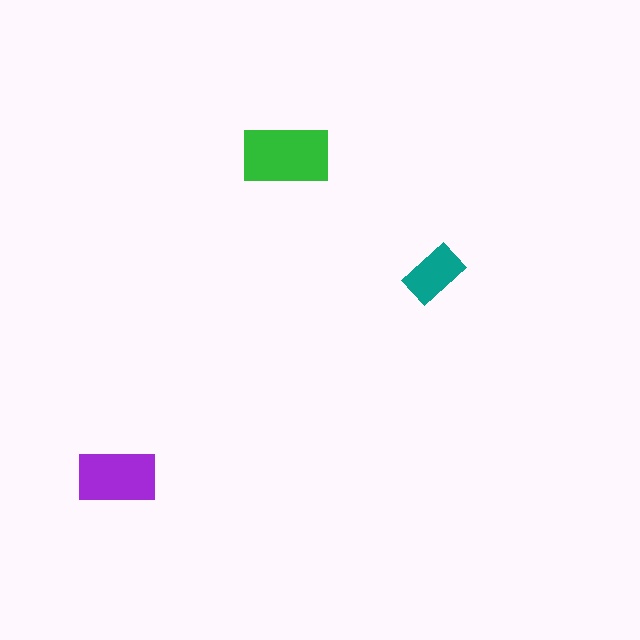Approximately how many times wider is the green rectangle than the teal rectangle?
About 1.5 times wider.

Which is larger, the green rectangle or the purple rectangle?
The green one.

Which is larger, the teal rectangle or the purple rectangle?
The purple one.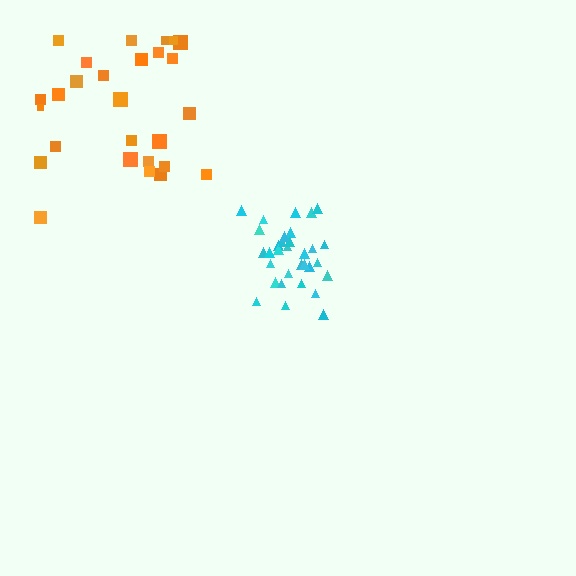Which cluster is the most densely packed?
Cyan.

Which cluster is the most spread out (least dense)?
Orange.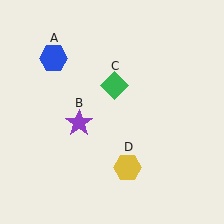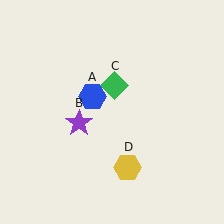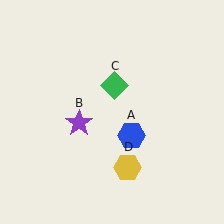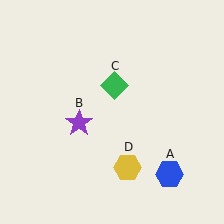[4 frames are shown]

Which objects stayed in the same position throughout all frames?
Purple star (object B) and green diamond (object C) and yellow hexagon (object D) remained stationary.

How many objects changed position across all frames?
1 object changed position: blue hexagon (object A).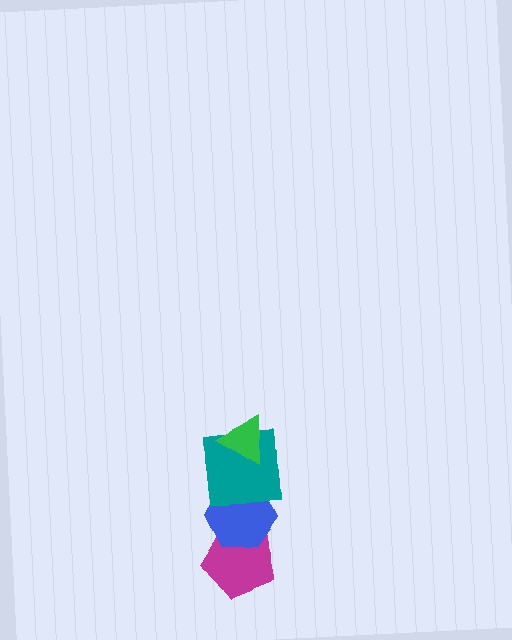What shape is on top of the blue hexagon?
The teal square is on top of the blue hexagon.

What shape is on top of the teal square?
The green triangle is on top of the teal square.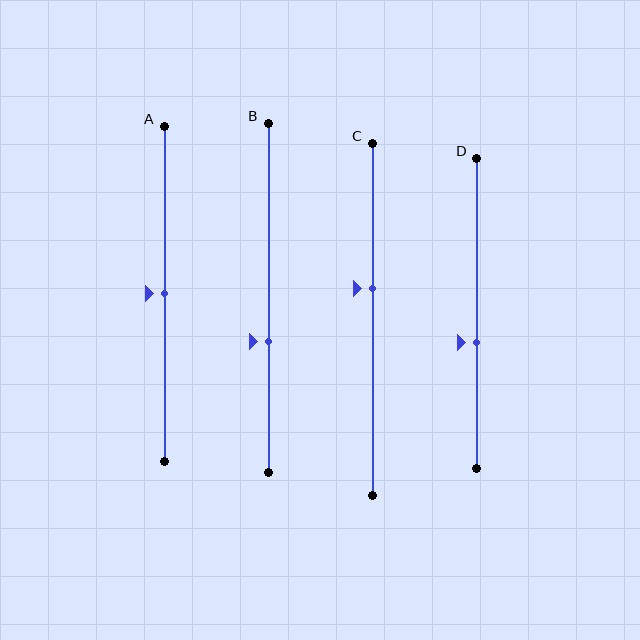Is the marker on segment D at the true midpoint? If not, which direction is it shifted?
No, the marker on segment D is shifted downward by about 10% of the segment length.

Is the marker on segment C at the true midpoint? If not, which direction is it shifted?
No, the marker on segment C is shifted upward by about 9% of the segment length.